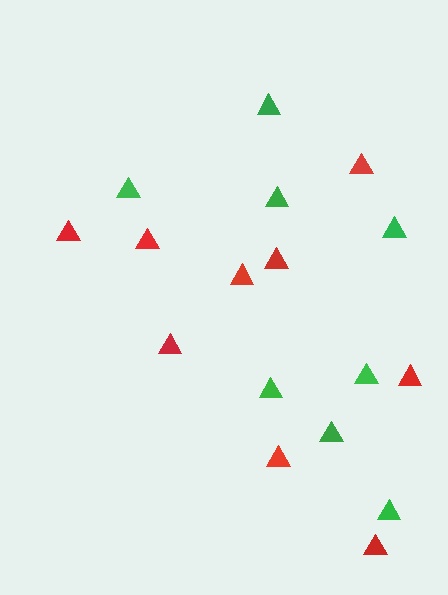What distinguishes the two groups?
There are 2 groups: one group of green triangles (8) and one group of red triangles (9).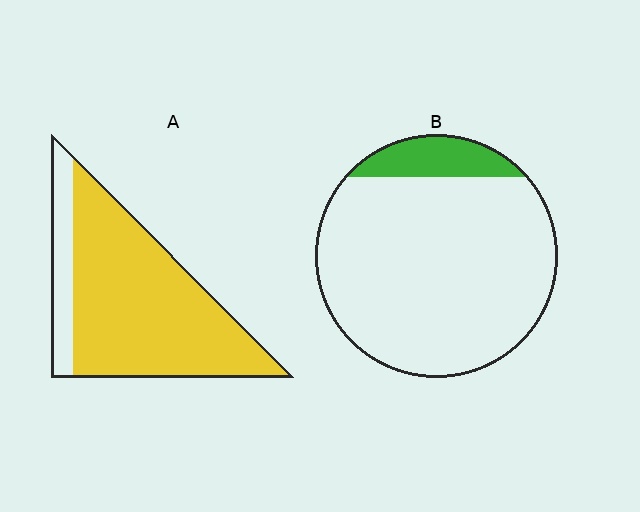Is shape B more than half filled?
No.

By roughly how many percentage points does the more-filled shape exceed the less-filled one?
By roughly 70 percentage points (A over B).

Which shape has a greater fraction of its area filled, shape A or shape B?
Shape A.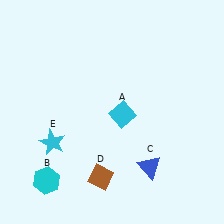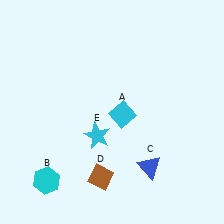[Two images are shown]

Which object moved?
The cyan star (E) moved right.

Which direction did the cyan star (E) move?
The cyan star (E) moved right.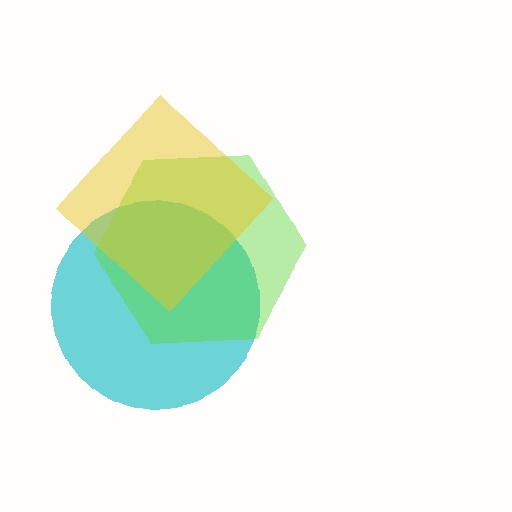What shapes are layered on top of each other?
The layered shapes are: a cyan circle, a lime hexagon, a yellow diamond.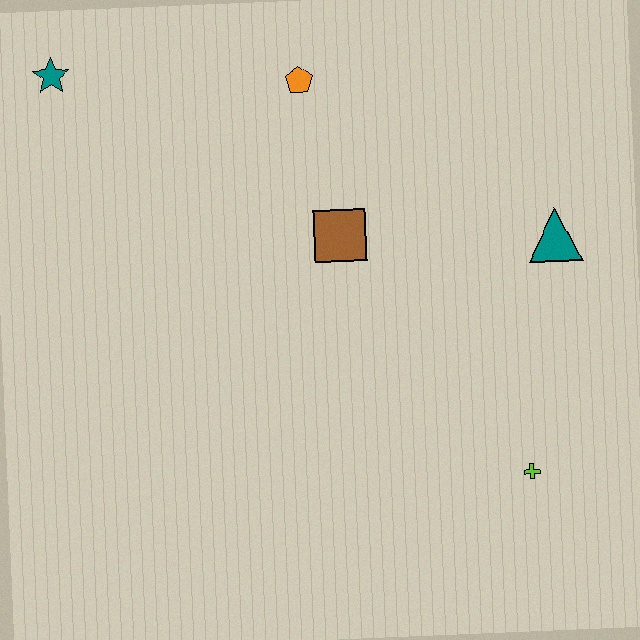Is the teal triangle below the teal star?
Yes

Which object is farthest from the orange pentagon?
The lime cross is farthest from the orange pentagon.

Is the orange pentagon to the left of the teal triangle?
Yes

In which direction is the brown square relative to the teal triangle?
The brown square is to the left of the teal triangle.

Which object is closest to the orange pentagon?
The brown square is closest to the orange pentagon.